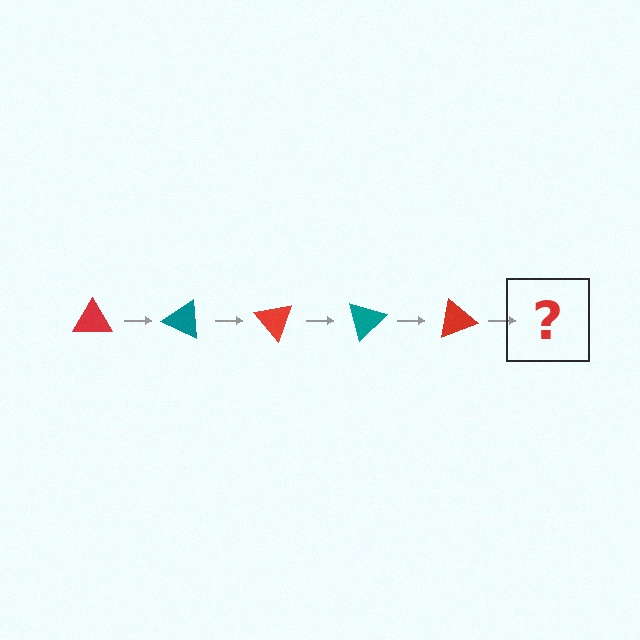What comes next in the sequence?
The next element should be a teal triangle, rotated 125 degrees from the start.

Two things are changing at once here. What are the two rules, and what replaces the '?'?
The two rules are that it rotates 25 degrees each step and the color cycles through red and teal. The '?' should be a teal triangle, rotated 125 degrees from the start.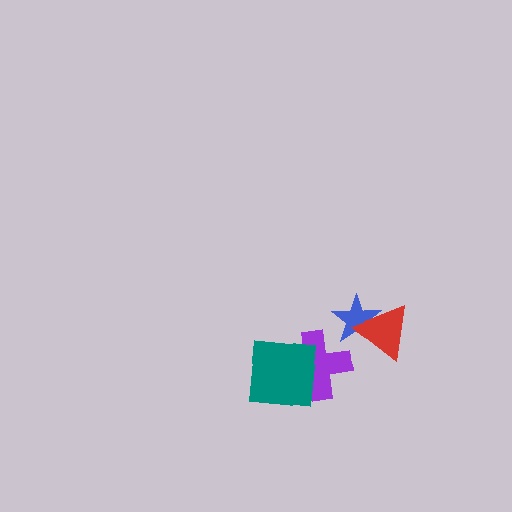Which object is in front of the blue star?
The red triangle is in front of the blue star.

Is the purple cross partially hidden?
Yes, it is partially covered by another shape.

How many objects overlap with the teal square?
1 object overlaps with the teal square.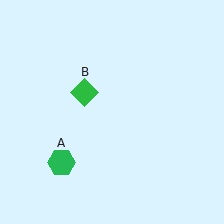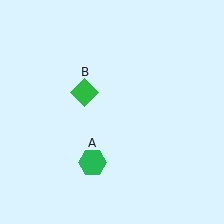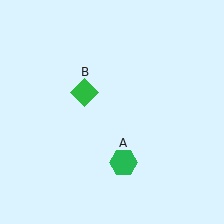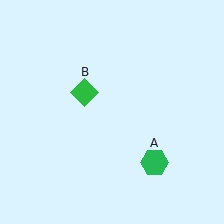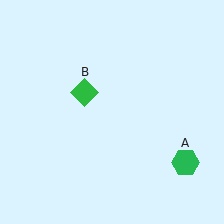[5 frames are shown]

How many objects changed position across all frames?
1 object changed position: green hexagon (object A).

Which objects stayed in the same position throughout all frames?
Green diamond (object B) remained stationary.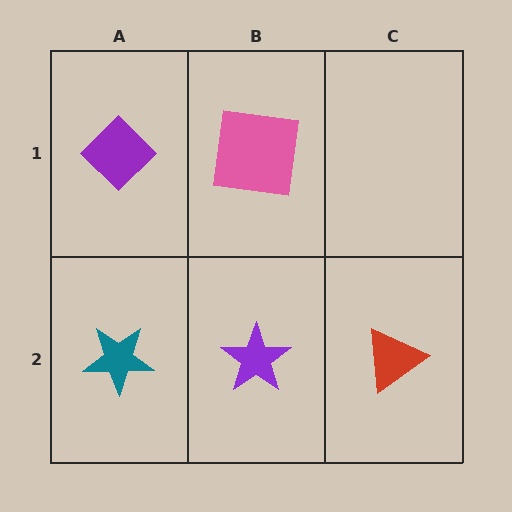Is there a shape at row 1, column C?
No, that cell is empty.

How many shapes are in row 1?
2 shapes.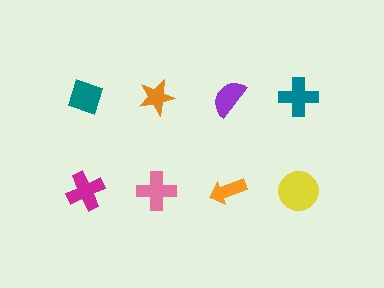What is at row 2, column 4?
A yellow circle.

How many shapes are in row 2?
4 shapes.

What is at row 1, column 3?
A purple semicircle.